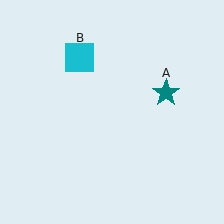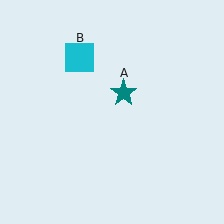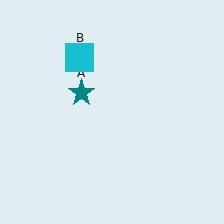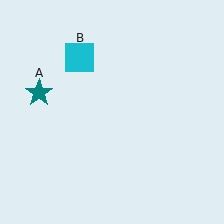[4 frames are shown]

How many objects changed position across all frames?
1 object changed position: teal star (object A).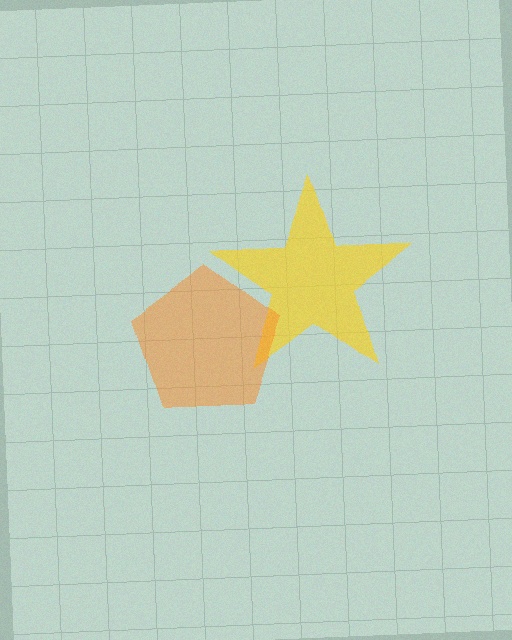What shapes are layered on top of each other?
The layered shapes are: a yellow star, an orange pentagon.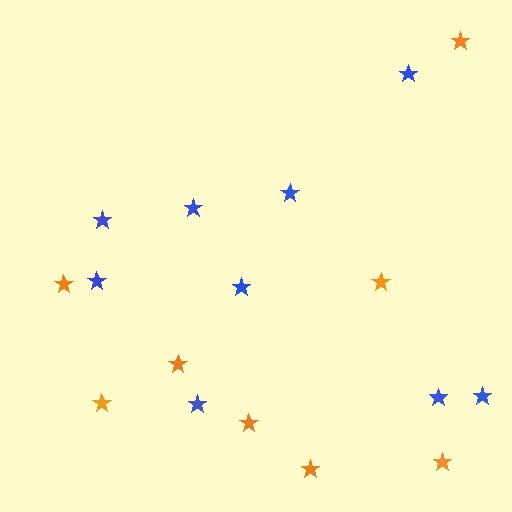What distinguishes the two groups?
There are 2 groups: one group of blue stars (9) and one group of orange stars (8).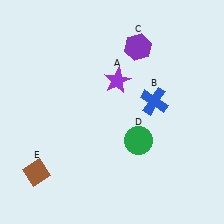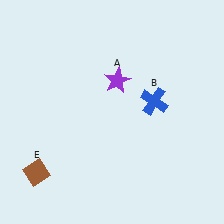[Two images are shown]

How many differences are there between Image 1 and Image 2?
There are 2 differences between the two images.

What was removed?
The green circle (D), the purple hexagon (C) were removed in Image 2.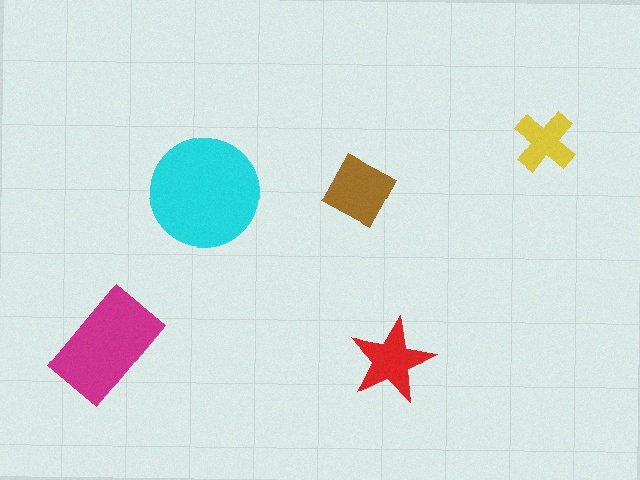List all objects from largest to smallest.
The cyan circle, the magenta rectangle, the brown diamond, the red star, the yellow cross.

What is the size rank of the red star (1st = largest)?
4th.